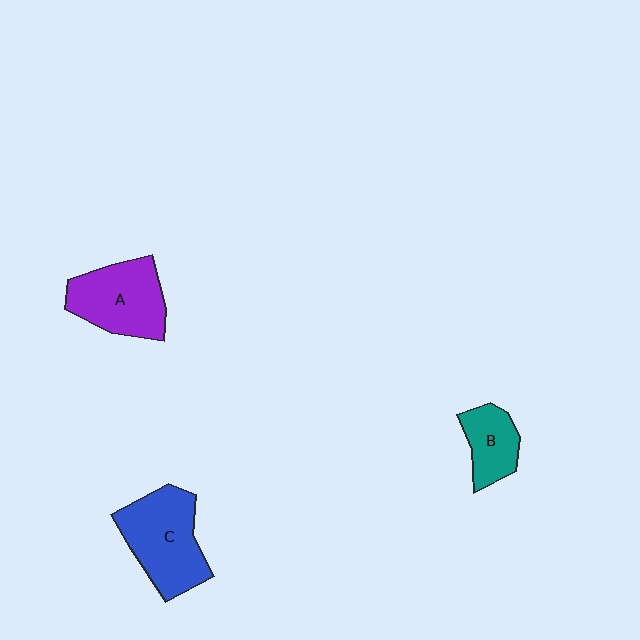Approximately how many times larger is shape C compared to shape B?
Approximately 1.9 times.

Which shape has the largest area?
Shape C (blue).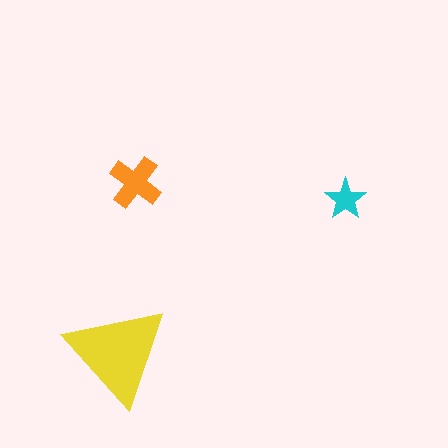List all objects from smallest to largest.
The cyan star, the orange cross, the yellow triangle.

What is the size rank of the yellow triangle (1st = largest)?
1st.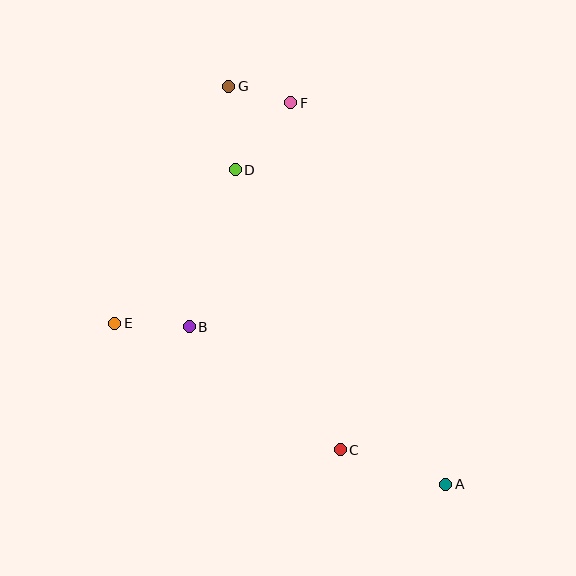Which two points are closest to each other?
Points F and G are closest to each other.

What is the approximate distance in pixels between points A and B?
The distance between A and B is approximately 301 pixels.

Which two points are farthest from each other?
Points A and G are farthest from each other.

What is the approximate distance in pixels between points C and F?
The distance between C and F is approximately 350 pixels.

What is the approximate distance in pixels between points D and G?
The distance between D and G is approximately 84 pixels.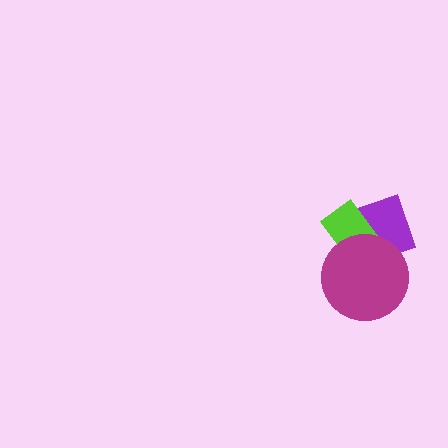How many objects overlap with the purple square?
2 objects overlap with the purple square.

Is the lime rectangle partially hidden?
Yes, it is partially covered by another shape.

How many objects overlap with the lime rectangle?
2 objects overlap with the lime rectangle.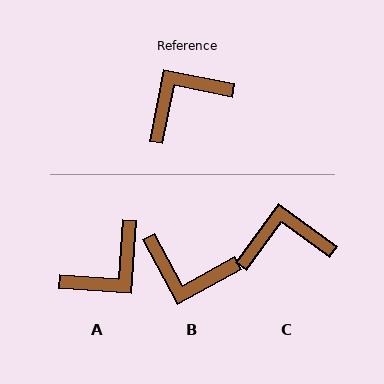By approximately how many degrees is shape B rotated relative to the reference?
Approximately 130 degrees counter-clockwise.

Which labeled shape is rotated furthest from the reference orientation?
A, about 173 degrees away.